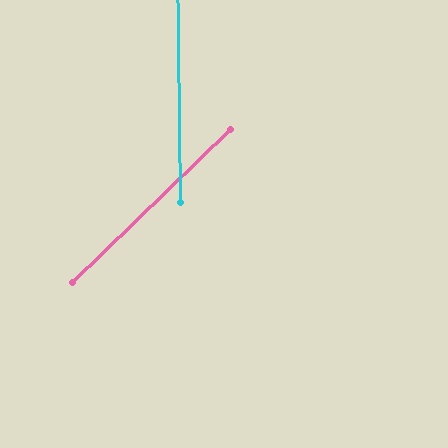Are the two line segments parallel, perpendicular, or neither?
Neither parallel nor perpendicular — they differ by about 47°.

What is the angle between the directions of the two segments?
Approximately 47 degrees.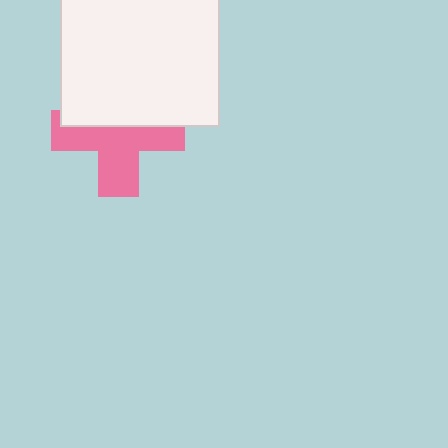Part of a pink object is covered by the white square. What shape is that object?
It is a cross.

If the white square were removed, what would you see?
You would see the complete pink cross.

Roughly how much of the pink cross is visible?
About half of it is visible (roughly 56%).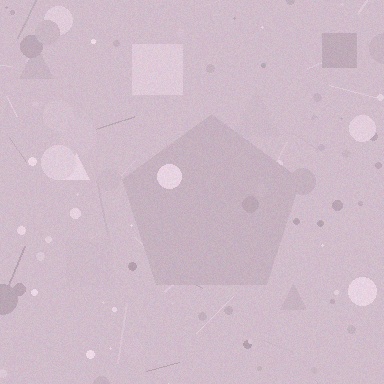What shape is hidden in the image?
A pentagon is hidden in the image.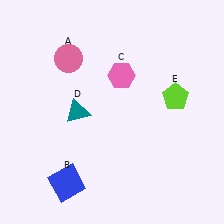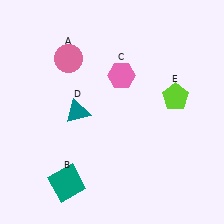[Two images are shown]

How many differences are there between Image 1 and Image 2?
There is 1 difference between the two images.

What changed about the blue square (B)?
In Image 1, B is blue. In Image 2, it changed to teal.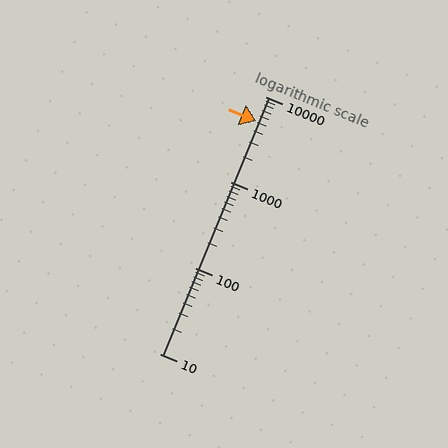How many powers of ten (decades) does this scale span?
The scale spans 3 decades, from 10 to 10000.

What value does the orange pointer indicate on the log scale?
The pointer indicates approximately 5200.